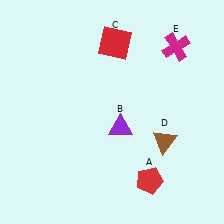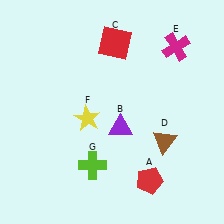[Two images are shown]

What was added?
A yellow star (F), a lime cross (G) were added in Image 2.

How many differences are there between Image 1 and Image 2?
There are 2 differences between the two images.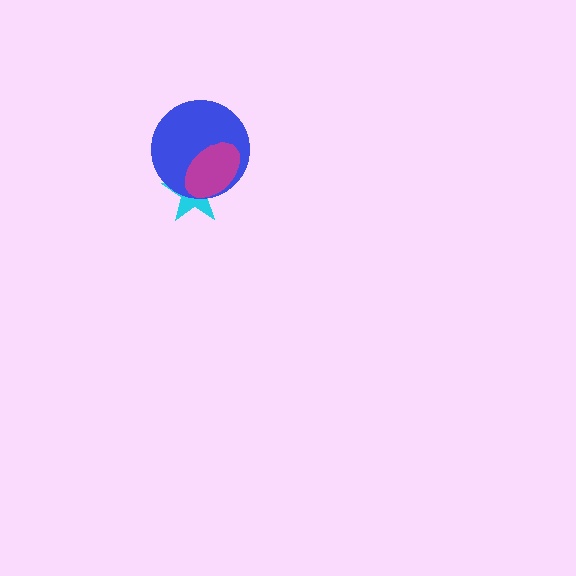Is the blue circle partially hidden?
Yes, it is partially covered by another shape.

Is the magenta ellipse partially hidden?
No, no other shape covers it.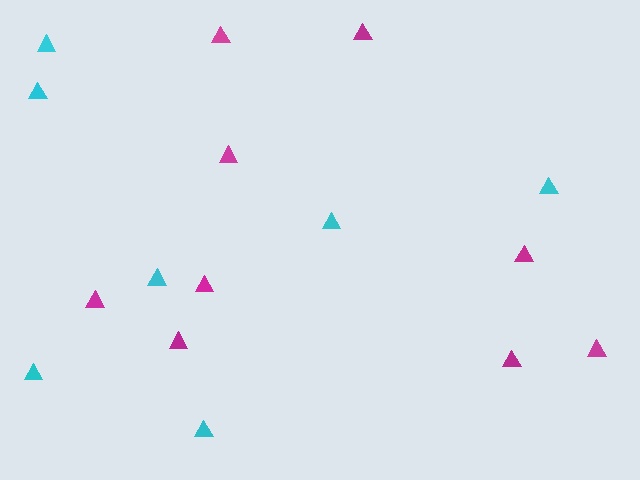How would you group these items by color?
There are 2 groups: one group of magenta triangles (9) and one group of cyan triangles (7).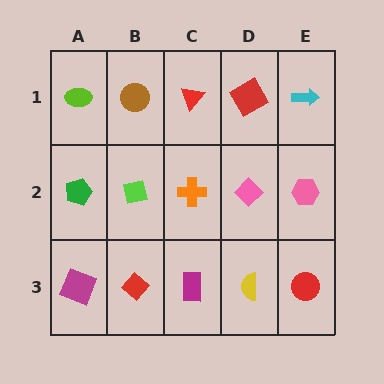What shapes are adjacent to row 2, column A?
A lime ellipse (row 1, column A), a magenta square (row 3, column A), a lime square (row 2, column B).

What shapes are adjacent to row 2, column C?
A red triangle (row 1, column C), a magenta rectangle (row 3, column C), a lime square (row 2, column B), a pink diamond (row 2, column D).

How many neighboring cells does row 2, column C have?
4.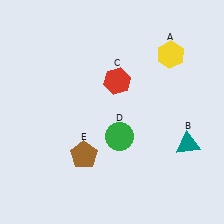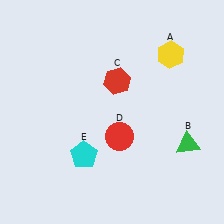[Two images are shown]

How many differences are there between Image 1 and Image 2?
There are 3 differences between the two images.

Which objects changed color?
B changed from teal to green. D changed from green to red. E changed from brown to cyan.